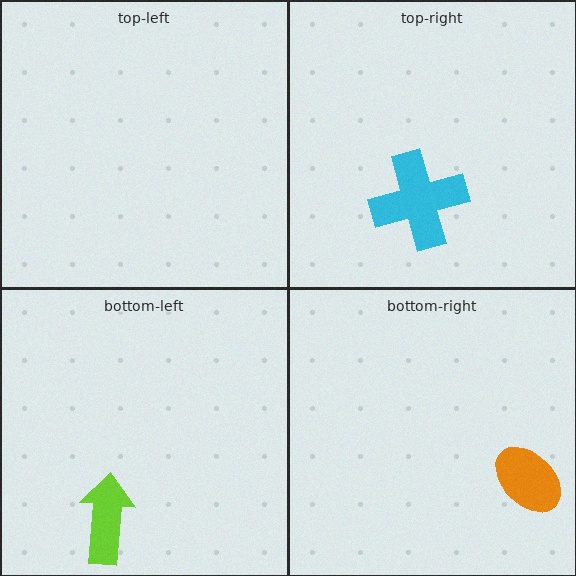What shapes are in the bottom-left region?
The lime arrow.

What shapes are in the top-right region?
The cyan cross.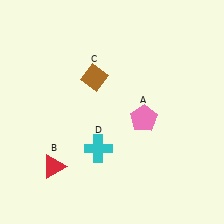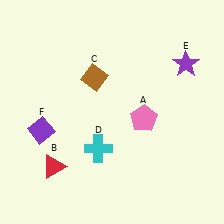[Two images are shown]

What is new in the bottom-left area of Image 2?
A purple diamond (F) was added in the bottom-left area of Image 2.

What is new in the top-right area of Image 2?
A purple star (E) was added in the top-right area of Image 2.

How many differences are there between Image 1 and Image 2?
There are 2 differences between the two images.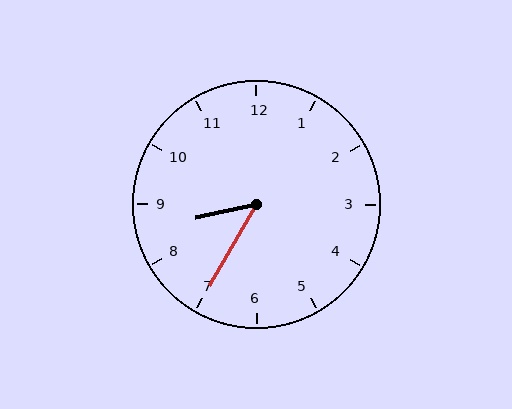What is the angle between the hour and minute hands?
Approximately 48 degrees.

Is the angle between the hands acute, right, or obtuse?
It is acute.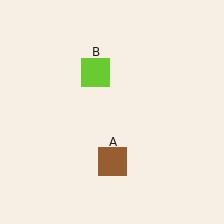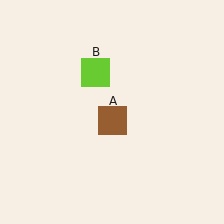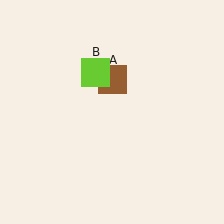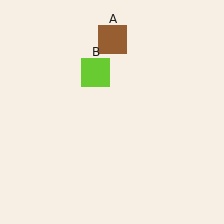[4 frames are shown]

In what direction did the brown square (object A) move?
The brown square (object A) moved up.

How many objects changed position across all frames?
1 object changed position: brown square (object A).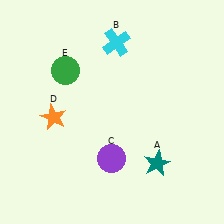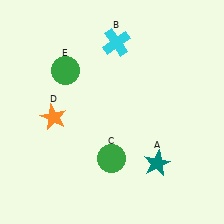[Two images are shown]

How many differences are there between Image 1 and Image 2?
There is 1 difference between the two images.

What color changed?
The circle (C) changed from purple in Image 1 to green in Image 2.